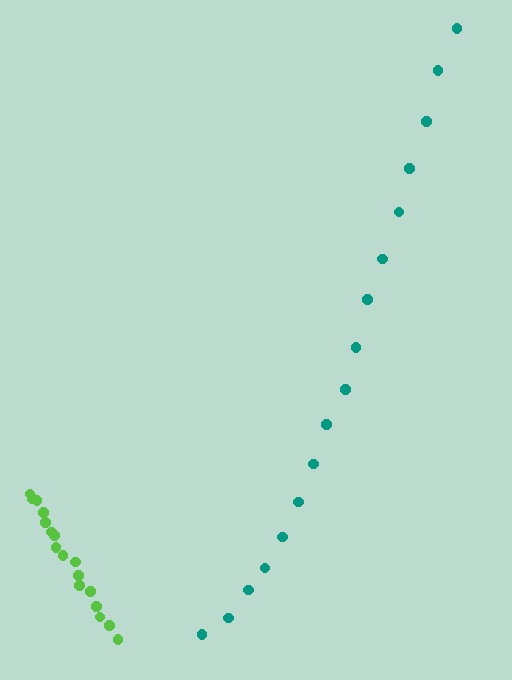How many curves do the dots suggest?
There are 2 distinct paths.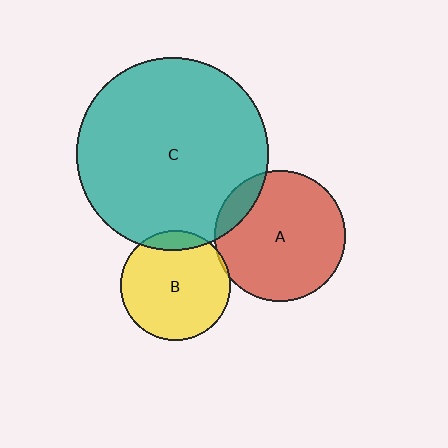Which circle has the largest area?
Circle C (teal).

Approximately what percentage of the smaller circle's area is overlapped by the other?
Approximately 5%.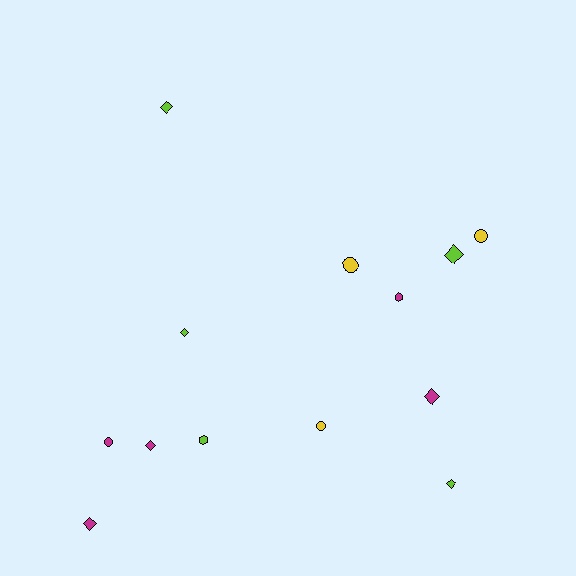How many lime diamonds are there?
There are 4 lime diamonds.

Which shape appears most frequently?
Diamond, with 7 objects.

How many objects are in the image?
There are 13 objects.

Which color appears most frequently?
Magenta, with 5 objects.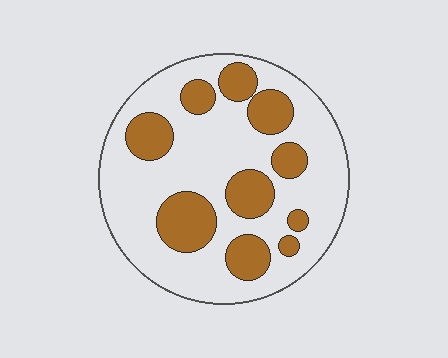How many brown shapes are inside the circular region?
10.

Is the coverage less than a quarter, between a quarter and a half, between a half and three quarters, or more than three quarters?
Between a quarter and a half.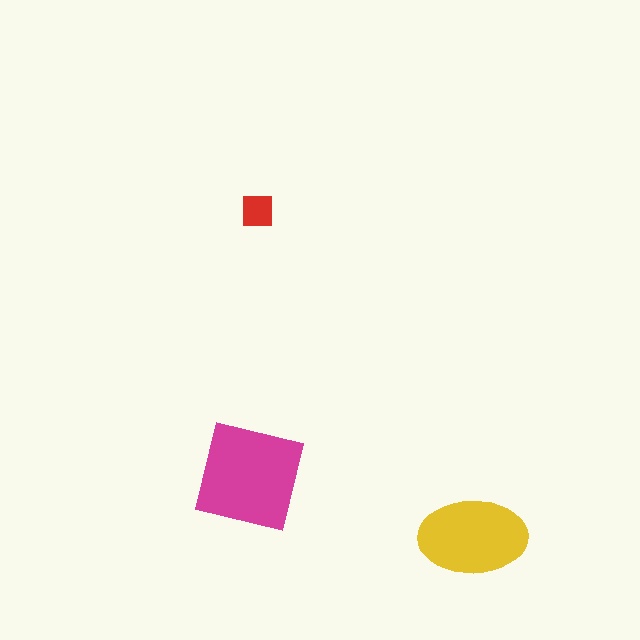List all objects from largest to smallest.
The magenta square, the yellow ellipse, the red square.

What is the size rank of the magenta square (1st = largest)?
1st.